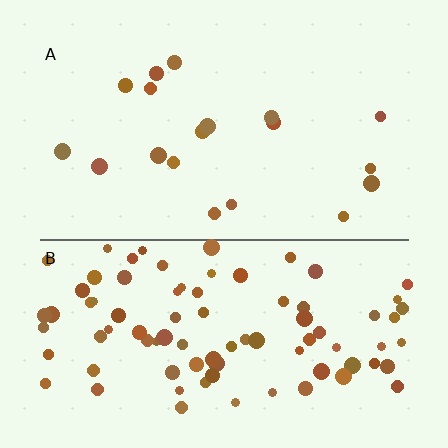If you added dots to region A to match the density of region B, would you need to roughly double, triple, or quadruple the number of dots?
Approximately quadruple.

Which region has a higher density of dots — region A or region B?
B (the bottom).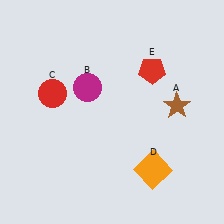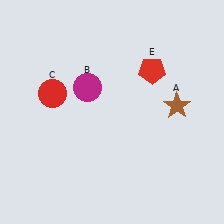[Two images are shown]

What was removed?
The orange square (D) was removed in Image 2.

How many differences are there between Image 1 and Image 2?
There is 1 difference between the two images.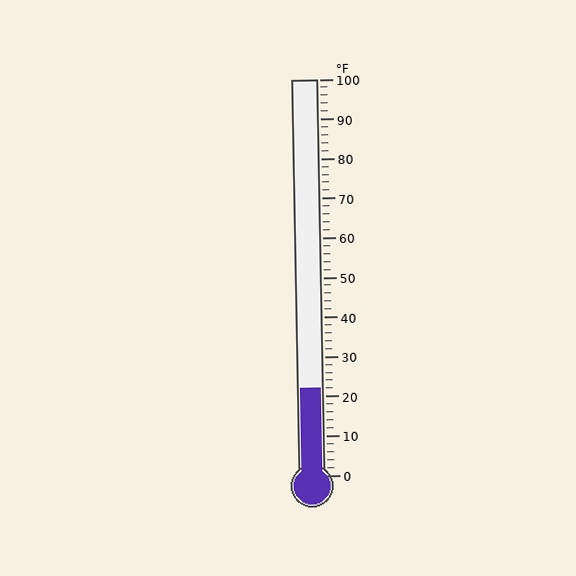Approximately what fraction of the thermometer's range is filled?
The thermometer is filled to approximately 20% of its range.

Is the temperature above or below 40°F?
The temperature is below 40°F.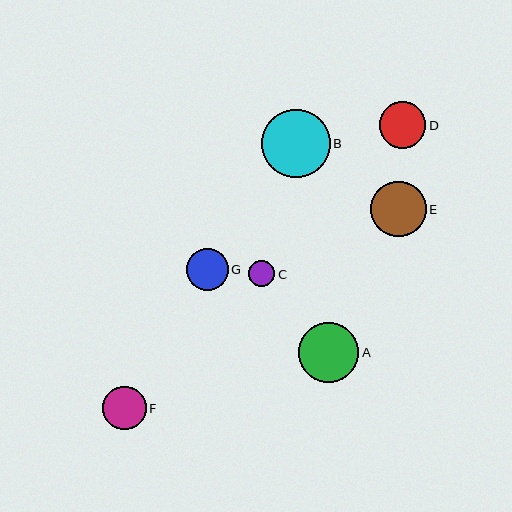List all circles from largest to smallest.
From largest to smallest: B, A, E, D, F, G, C.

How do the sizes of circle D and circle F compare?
Circle D and circle F are approximately the same size.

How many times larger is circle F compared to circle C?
Circle F is approximately 1.7 times the size of circle C.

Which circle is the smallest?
Circle C is the smallest with a size of approximately 26 pixels.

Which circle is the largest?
Circle B is the largest with a size of approximately 69 pixels.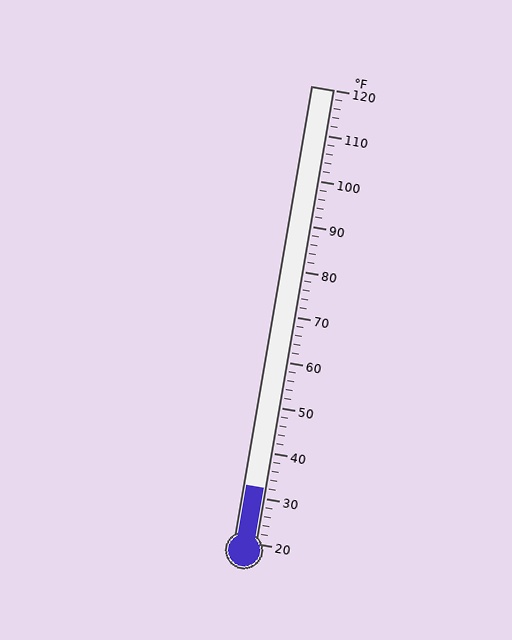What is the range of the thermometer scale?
The thermometer scale ranges from 20°F to 120°F.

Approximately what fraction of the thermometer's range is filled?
The thermometer is filled to approximately 10% of its range.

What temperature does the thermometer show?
The thermometer shows approximately 32°F.